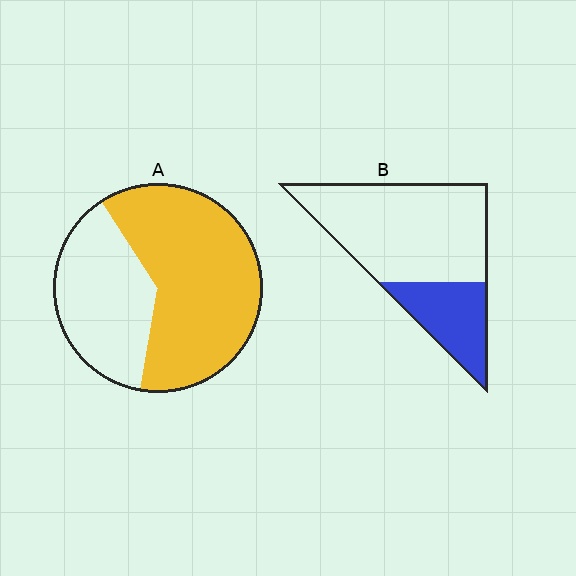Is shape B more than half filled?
No.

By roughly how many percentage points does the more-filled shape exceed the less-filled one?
By roughly 35 percentage points (A over B).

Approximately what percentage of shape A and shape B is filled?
A is approximately 60% and B is approximately 30%.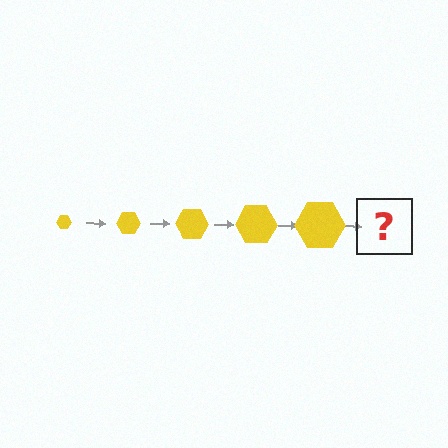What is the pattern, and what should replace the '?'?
The pattern is that the hexagon gets progressively larger each step. The '?' should be a yellow hexagon, larger than the previous one.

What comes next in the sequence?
The next element should be a yellow hexagon, larger than the previous one.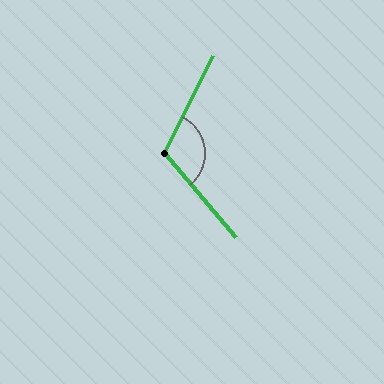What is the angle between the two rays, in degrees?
Approximately 113 degrees.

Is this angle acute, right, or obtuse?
It is obtuse.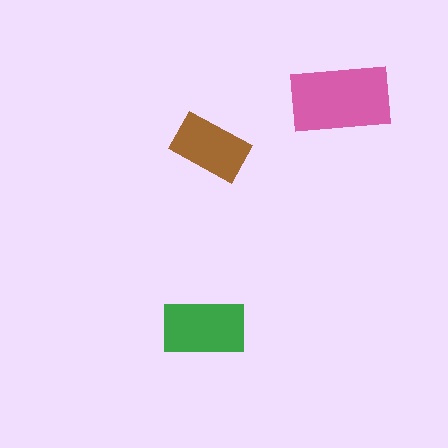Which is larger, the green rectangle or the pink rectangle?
The pink one.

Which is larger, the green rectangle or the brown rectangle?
The green one.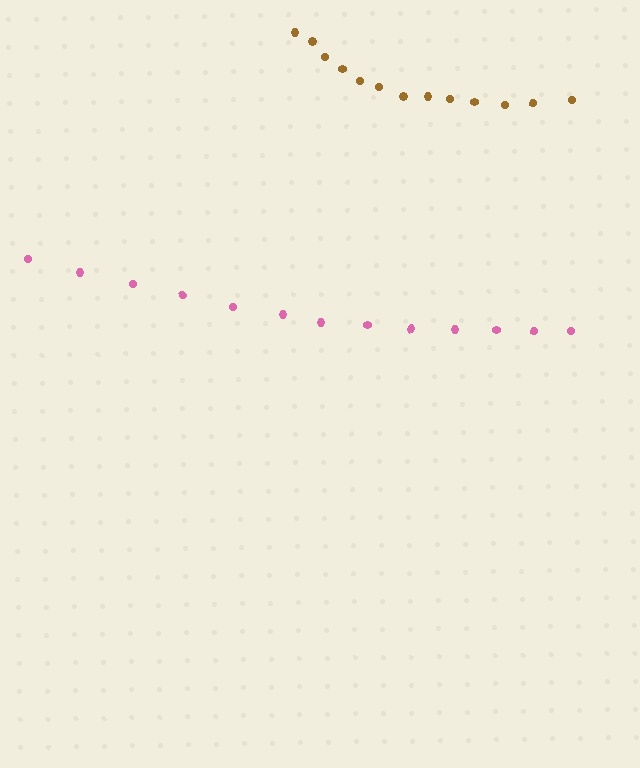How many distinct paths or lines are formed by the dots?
There are 2 distinct paths.